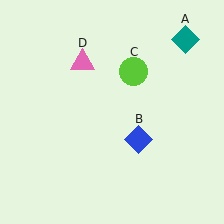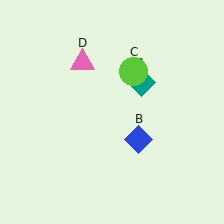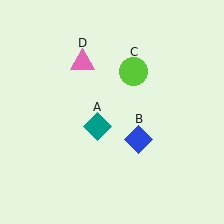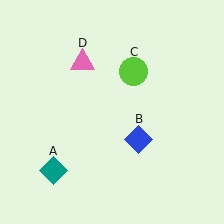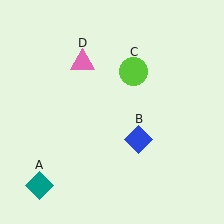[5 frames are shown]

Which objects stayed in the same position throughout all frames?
Blue diamond (object B) and lime circle (object C) and pink triangle (object D) remained stationary.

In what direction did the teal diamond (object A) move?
The teal diamond (object A) moved down and to the left.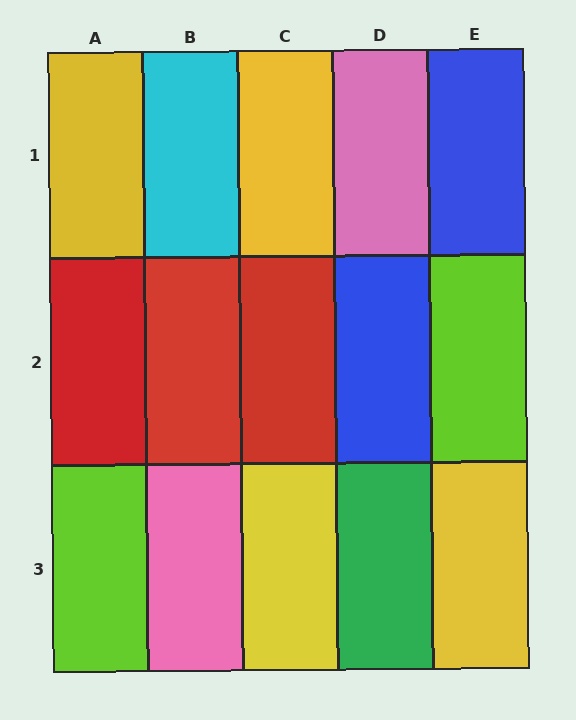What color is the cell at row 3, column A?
Lime.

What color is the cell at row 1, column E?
Blue.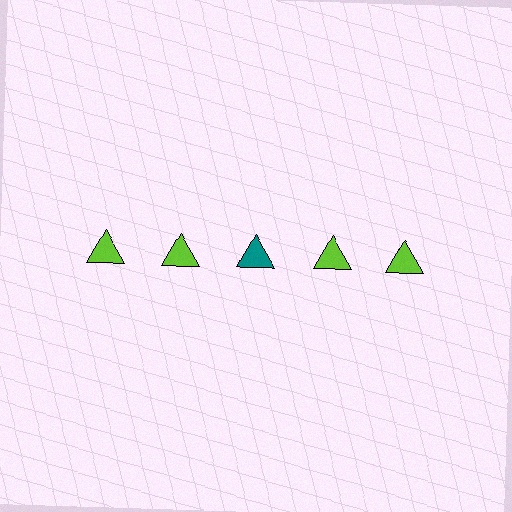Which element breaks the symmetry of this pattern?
The teal triangle in the top row, center column breaks the symmetry. All other shapes are lime triangles.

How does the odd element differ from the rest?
It has a different color: teal instead of lime.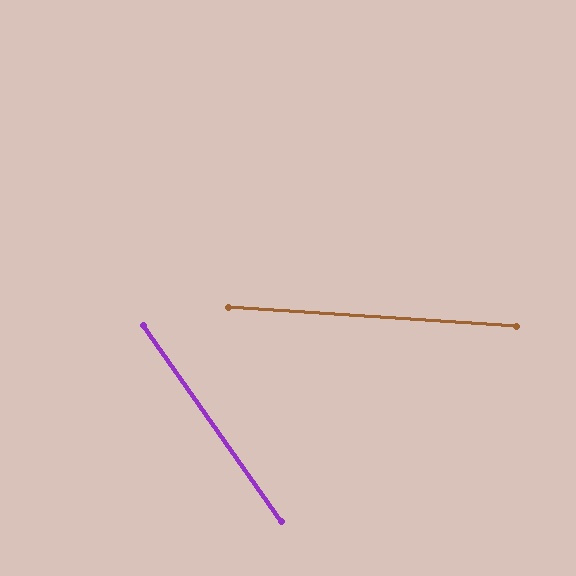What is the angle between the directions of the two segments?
Approximately 51 degrees.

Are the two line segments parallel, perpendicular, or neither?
Neither parallel nor perpendicular — they differ by about 51°.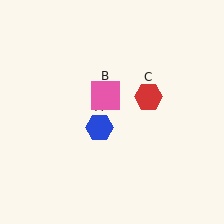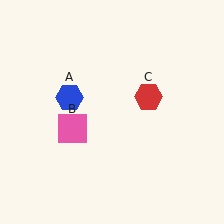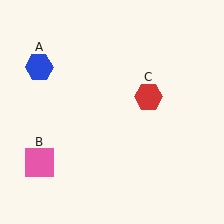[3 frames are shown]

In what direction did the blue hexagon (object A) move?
The blue hexagon (object A) moved up and to the left.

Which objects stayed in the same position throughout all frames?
Red hexagon (object C) remained stationary.